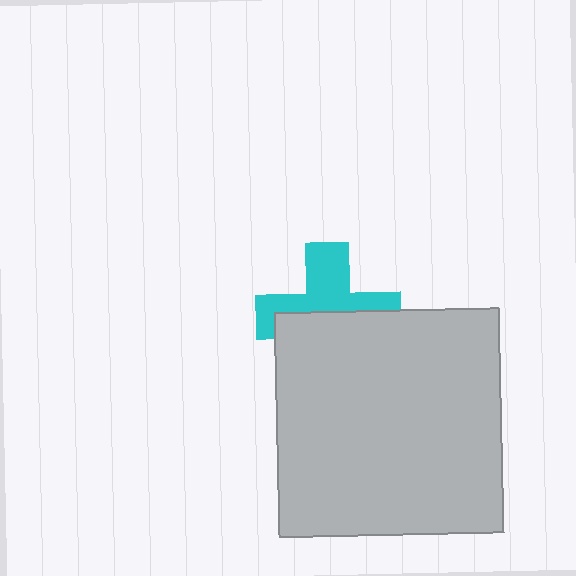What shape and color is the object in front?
The object in front is a light gray rectangle.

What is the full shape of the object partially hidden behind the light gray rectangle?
The partially hidden object is a cyan cross.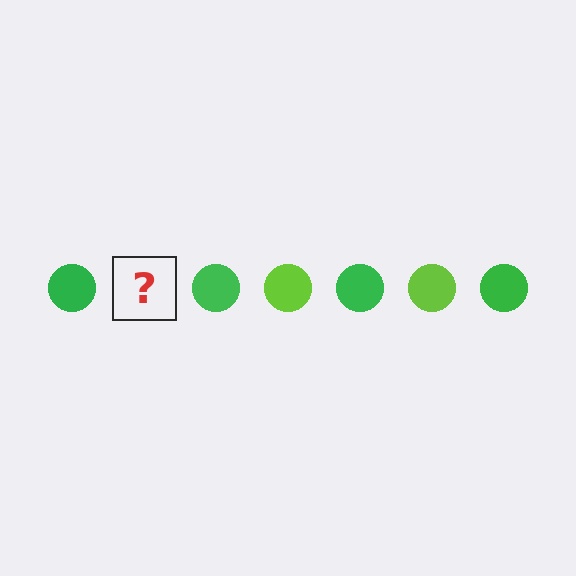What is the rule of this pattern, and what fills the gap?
The rule is that the pattern cycles through green, lime circles. The gap should be filled with a lime circle.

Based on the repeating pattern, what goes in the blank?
The blank should be a lime circle.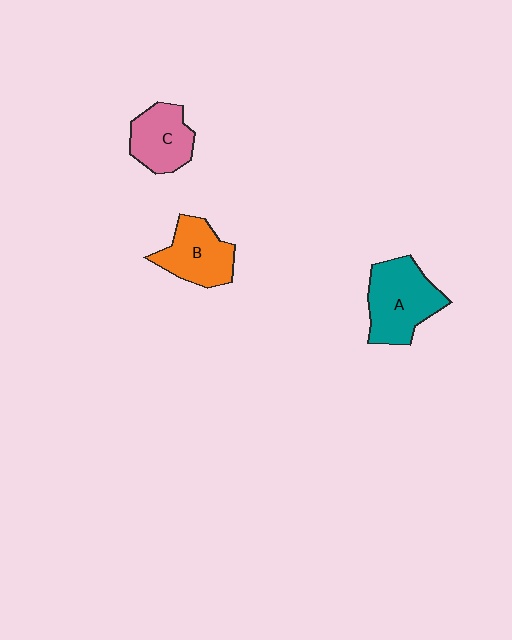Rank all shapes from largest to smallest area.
From largest to smallest: A (teal), B (orange), C (pink).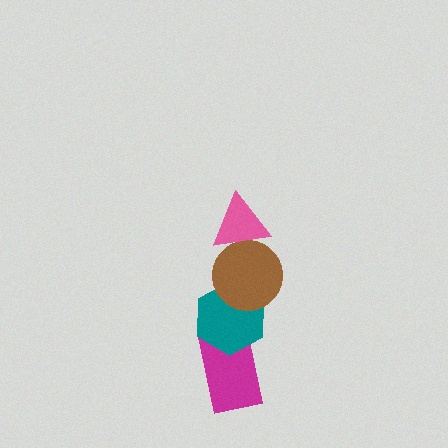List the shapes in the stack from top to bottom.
From top to bottom: the pink triangle, the brown circle, the teal hexagon, the magenta rectangle.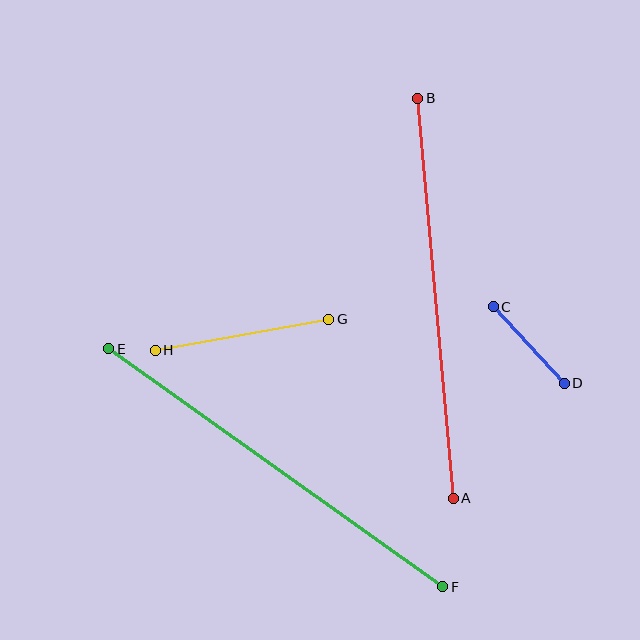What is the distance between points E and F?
The distance is approximately 410 pixels.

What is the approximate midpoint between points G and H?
The midpoint is at approximately (242, 335) pixels.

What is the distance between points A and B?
The distance is approximately 402 pixels.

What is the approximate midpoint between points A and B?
The midpoint is at approximately (435, 298) pixels.